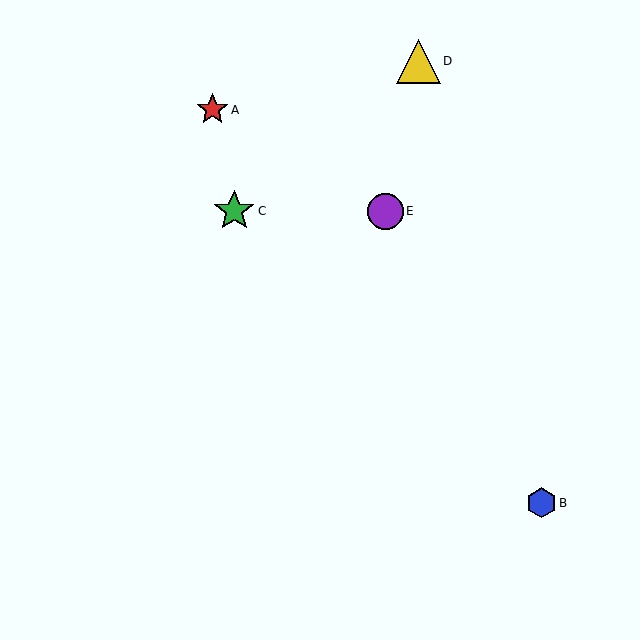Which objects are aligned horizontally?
Objects C, E are aligned horizontally.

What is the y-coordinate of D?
Object D is at y≈61.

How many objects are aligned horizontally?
2 objects (C, E) are aligned horizontally.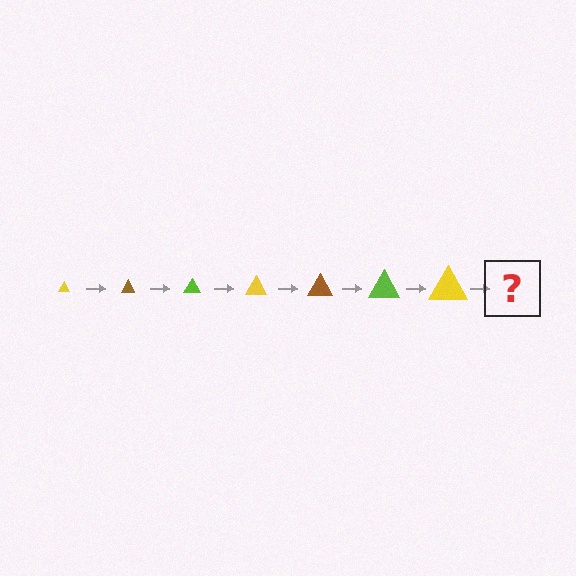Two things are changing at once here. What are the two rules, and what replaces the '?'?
The two rules are that the triangle grows larger each step and the color cycles through yellow, brown, and lime. The '?' should be a brown triangle, larger than the previous one.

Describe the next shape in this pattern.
It should be a brown triangle, larger than the previous one.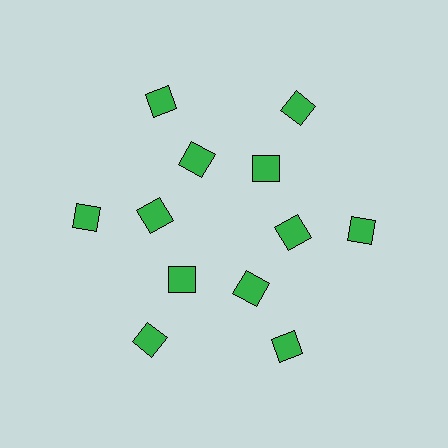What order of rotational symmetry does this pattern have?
This pattern has 6-fold rotational symmetry.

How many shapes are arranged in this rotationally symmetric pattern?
There are 12 shapes, arranged in 6 groups of 2.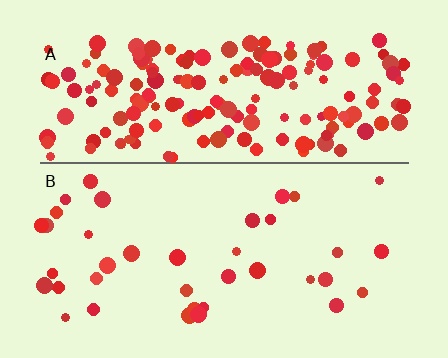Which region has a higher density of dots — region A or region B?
A (the top).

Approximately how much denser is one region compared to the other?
Approximately 4.6× — region A over region B.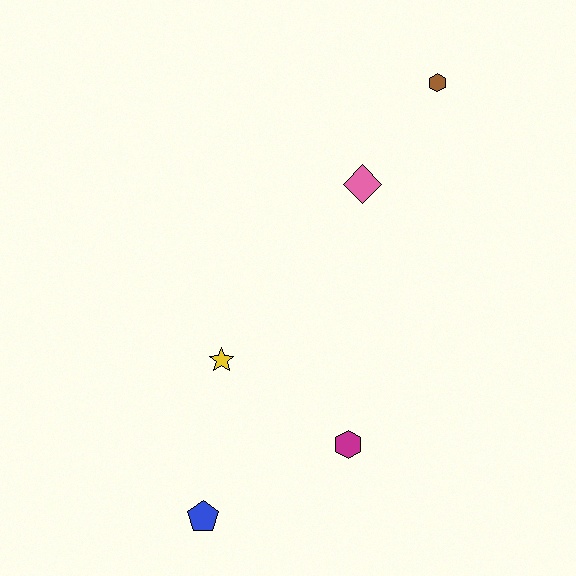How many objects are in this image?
There are 5 objects.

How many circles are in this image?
There are no circles.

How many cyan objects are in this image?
There are no cyan objects.